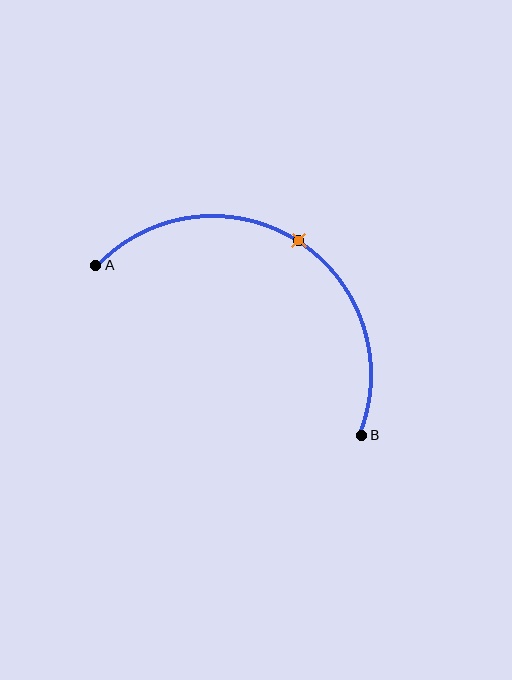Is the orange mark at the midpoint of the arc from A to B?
Yes. The orange mark lies on the arc at equal arc-length from both A and B — it is the arc midpoint.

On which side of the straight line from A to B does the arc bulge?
The arc bulges above the straight line connecting A and B.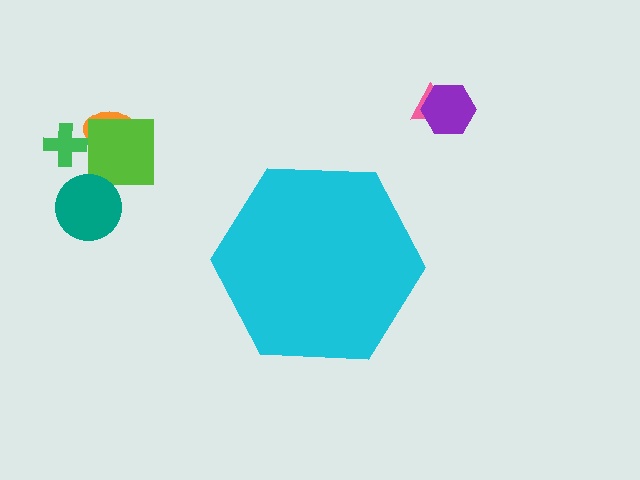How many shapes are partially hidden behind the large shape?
0 shapes are partially hidden.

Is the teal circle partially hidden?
No, the teal circle is fully visible.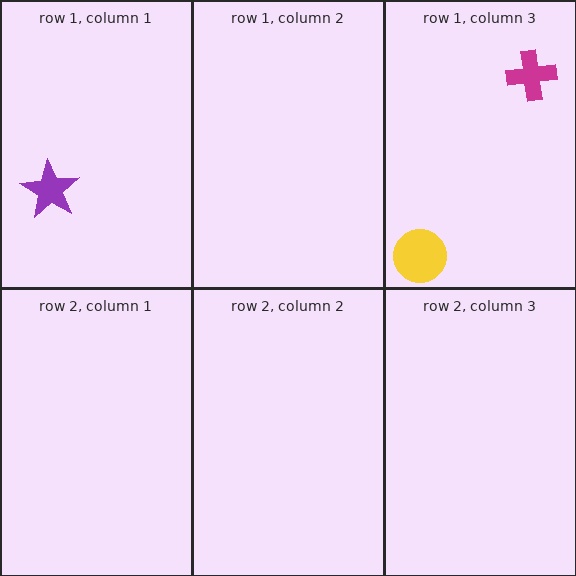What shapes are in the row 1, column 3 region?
The magenta cross, the yellow circle.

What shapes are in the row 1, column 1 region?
The purple star.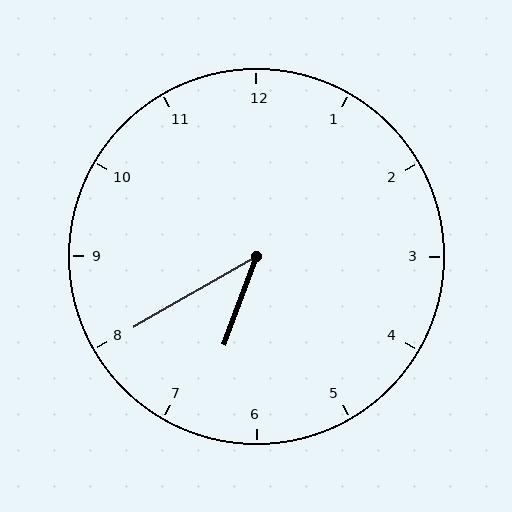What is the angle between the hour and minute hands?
Approximately 40 degrees.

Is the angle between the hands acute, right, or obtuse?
It is acute.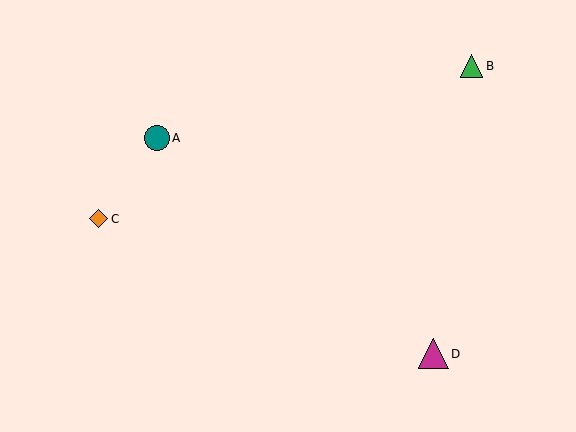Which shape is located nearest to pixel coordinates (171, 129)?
The teal circle (labeled A) at (157, 138) is nearest to that location.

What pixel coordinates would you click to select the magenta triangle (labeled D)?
Click at (433, 354) to select the magenta triangle D.